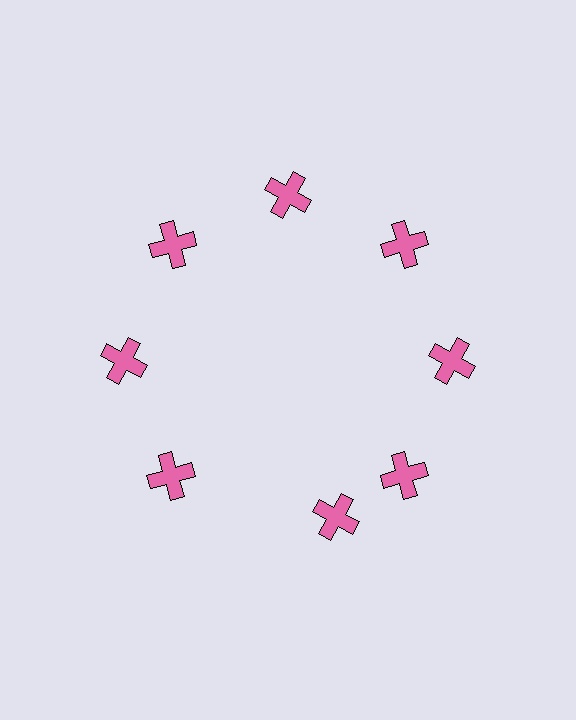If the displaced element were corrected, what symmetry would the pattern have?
It would have 8-fold rotational symmetry — the pattern would map onto itself every 45 degrees.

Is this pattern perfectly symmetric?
No. The 8 pink crosses are arranged in a ring, but one element near the 6 o'clock position is rotated out of alignment along the ring, breaking the 8-fold rotational symmetry.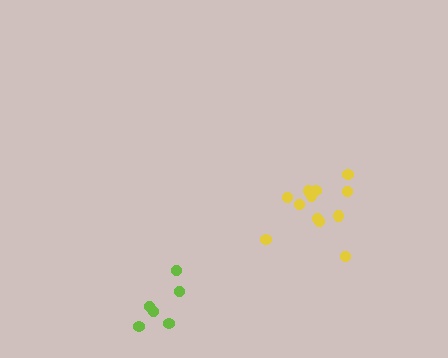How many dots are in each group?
Group 1: 12 dots, Group 2: 6 dots (18 total).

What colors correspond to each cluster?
The clusters are colored: yellow, lime.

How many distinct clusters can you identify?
There are 2 distinct clusters.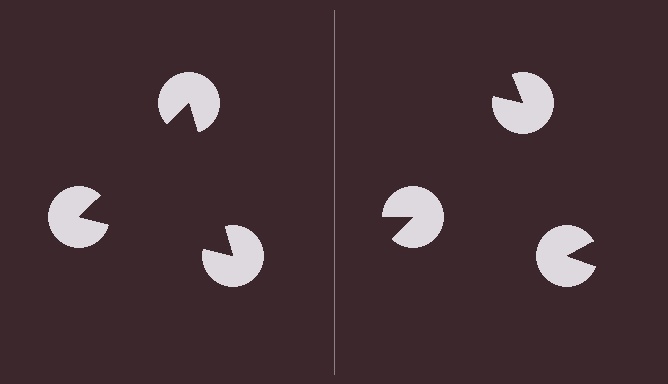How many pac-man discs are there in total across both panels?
6 — 3 on each side.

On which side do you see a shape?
An illusory triangle appears on the left side. On the right side the wedge cuts are rotated, so no coherent shape forms.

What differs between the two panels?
The pac-man discs are positioned identically on both sides; only the wedge orientations differ. On the left they align to a triangle; on the right they are misaligned.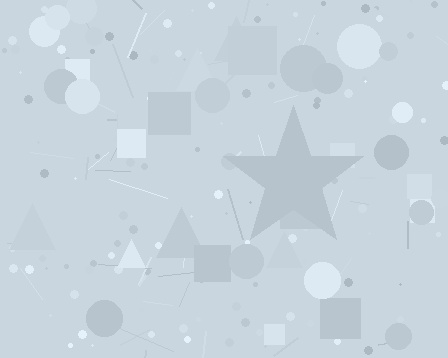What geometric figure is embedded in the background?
A star is embedded in the background.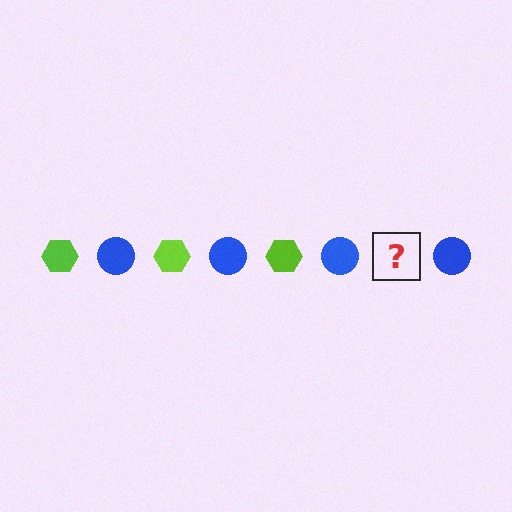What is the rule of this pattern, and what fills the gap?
The rule is that the pattern alternates between lime hexagon and blue circle. The gap should be filled with a lime hexagon.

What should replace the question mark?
The question mark should be replaced with a lime hexagon.